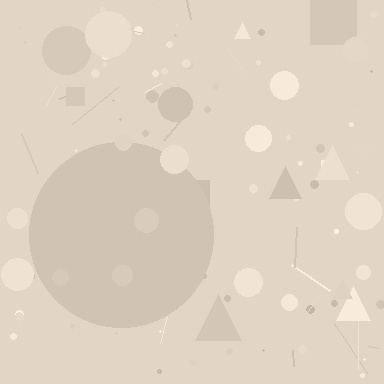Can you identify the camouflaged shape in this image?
The camouflaged shape is a circle.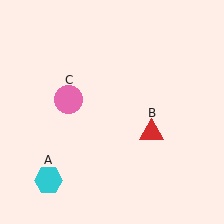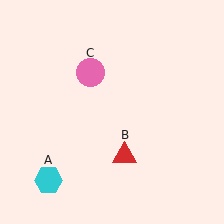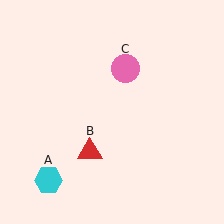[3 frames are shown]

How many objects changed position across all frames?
2 objects changed position: red triangle (object B), pink circle (object C).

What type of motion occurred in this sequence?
The red triangle (object B), pink circle (object C) rotated clockwise around the center of the scene.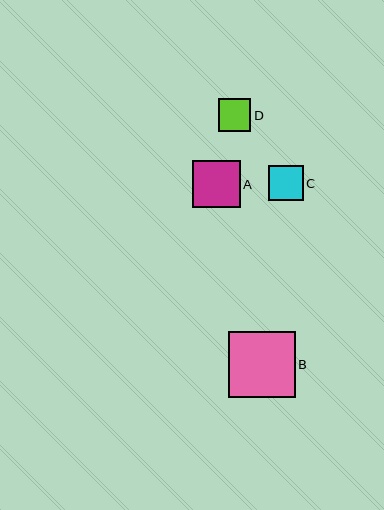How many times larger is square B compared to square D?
Square B is approximately 2.0 times the size of square D.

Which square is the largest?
Square B is the largest with a size of approximately 66 pixels.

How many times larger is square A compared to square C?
Square A is approximately 1.4 times the size of square C.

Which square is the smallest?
Square D is the smallest with a size of approximately 33 pixels.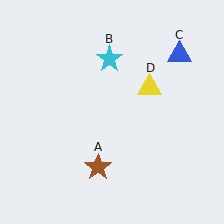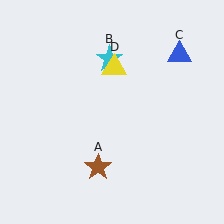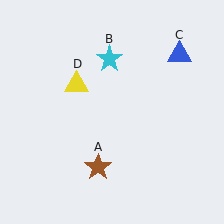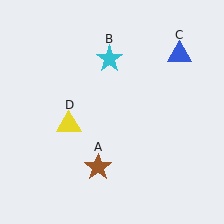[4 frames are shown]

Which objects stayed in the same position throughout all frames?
Brown star (object A) and cyan star (object B) and blue triangle (object C) remained stationary.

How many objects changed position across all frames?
1 object changed position: yellow triangle (object D).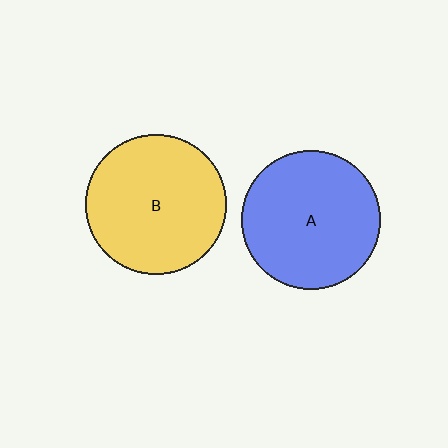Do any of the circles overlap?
No, none of the circles overlap.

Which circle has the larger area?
Circle B (yellow).